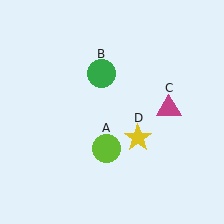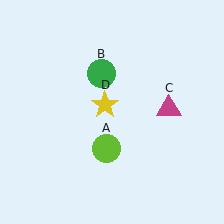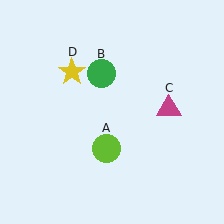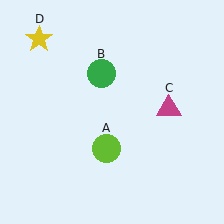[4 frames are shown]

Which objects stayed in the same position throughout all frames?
Lime circle (object A) and green circle (object B) and magenta triangle (object C) remained stationary.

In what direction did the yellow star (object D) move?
The yellow star (object D) moved up and to the left.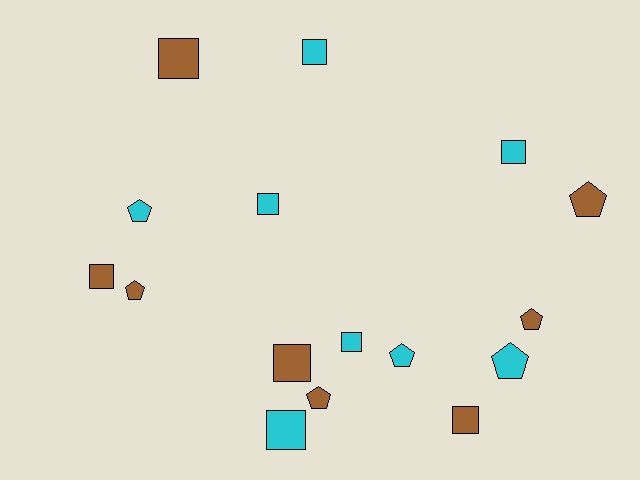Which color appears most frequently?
Cyan, with 8 objects.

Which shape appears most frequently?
Square, with 9 objects.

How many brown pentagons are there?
There are 4 brown pentagons.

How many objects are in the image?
There are 16 objects.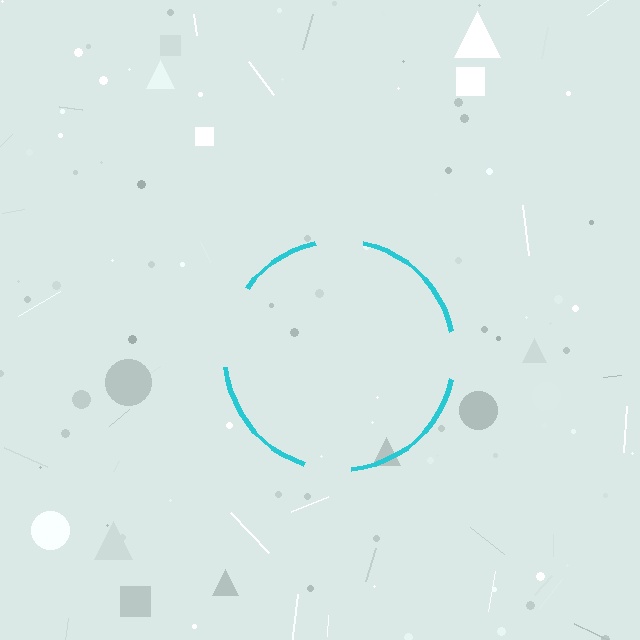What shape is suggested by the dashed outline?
The dashed outline suggests a circle.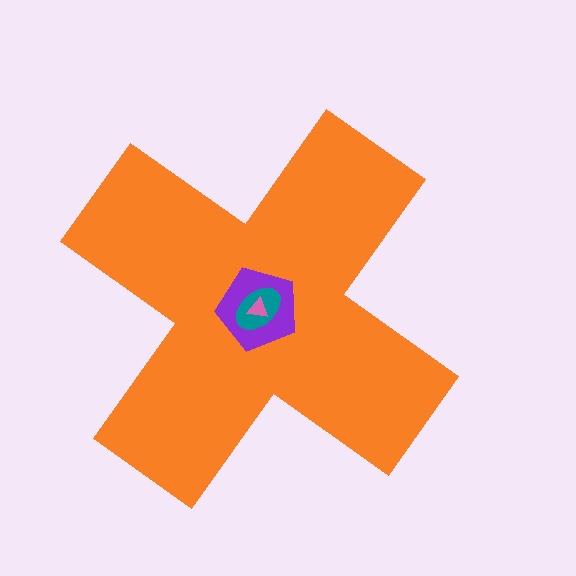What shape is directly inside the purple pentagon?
The teal ellipse.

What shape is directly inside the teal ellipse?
The pink triangle.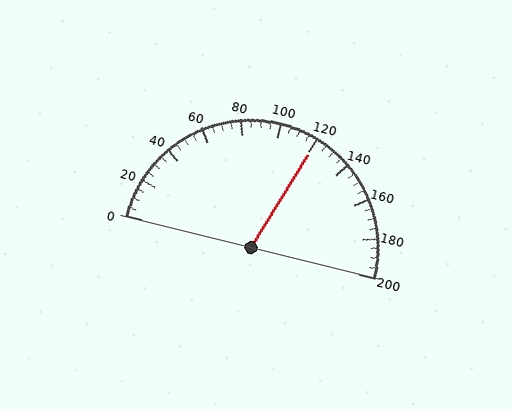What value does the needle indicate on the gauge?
The needle indicates approximately 120.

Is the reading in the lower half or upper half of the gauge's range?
The reading is in the upper half of the range (0 to 200).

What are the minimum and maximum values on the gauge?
The gauge ranges from 0 to 200.